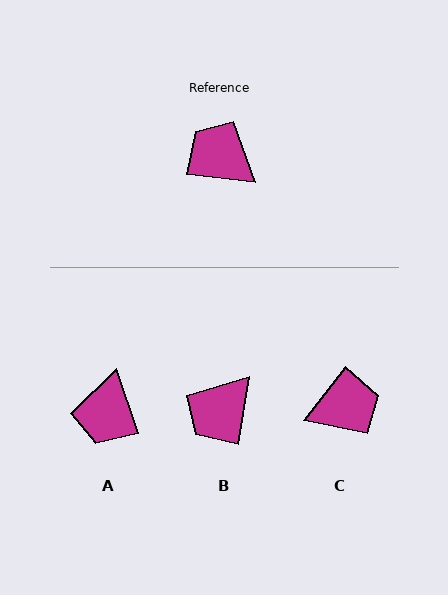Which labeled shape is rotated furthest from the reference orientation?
C, about 121 degrees away.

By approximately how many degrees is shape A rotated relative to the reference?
Approximately 115 degrees counter-clockwise.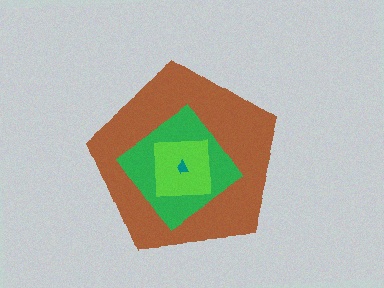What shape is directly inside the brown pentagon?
The green diamond.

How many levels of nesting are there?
4.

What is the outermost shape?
The brown pentagon.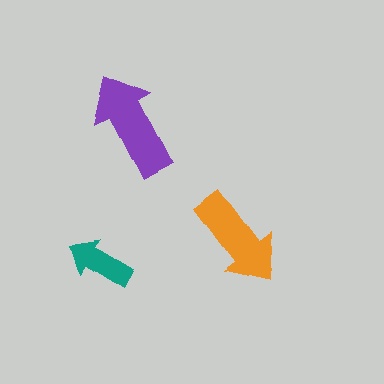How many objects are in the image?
There are 3 objects in the image.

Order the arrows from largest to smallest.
the purple one, the orange one, the teal one.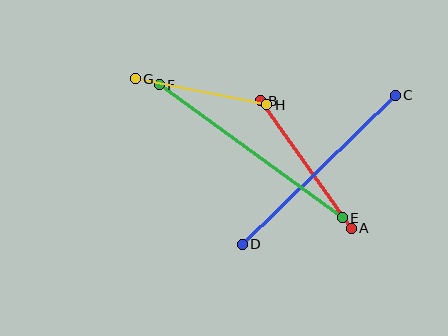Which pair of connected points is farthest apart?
Points E and F are farthest apart.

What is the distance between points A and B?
The distance is approximately 157 pixels.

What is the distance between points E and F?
The distance is approximately 226 pixels.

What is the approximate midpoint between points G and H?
The midpoint is at approximately (201, 92) pixels.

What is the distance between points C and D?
The distance is approximately 214 pixels.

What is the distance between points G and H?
The distance is approximately 134 pixels.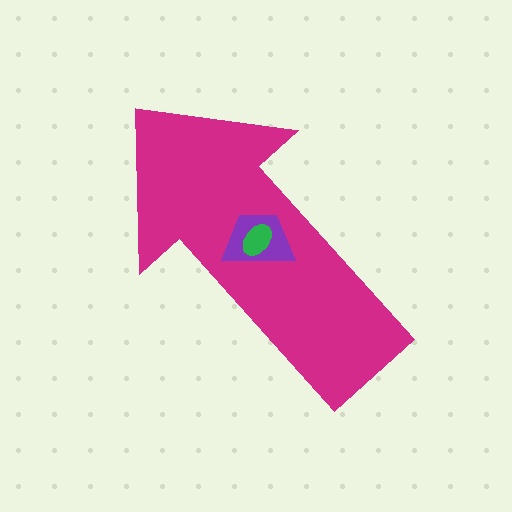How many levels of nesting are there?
3.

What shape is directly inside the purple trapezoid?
The green ellipse.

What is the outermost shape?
The magenta arrow.